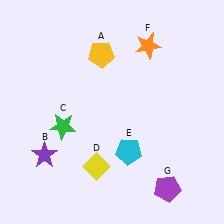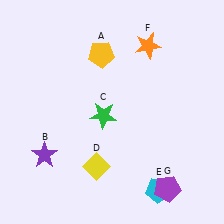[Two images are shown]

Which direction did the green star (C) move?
The green star (C) moved right.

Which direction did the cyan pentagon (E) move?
The cyan pentagon (E) moved down.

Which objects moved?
The objects that moved are: the green star (C), the cyan pentagon (E).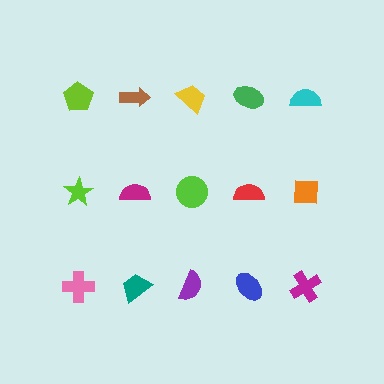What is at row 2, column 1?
A lime star.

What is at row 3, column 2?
A teal trapezoid.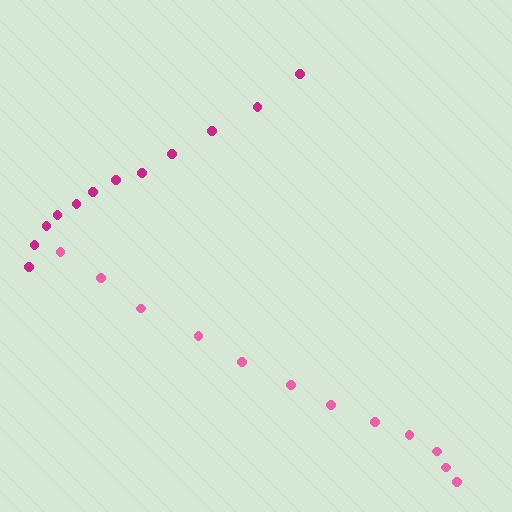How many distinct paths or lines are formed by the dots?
There are 2 distinct paths.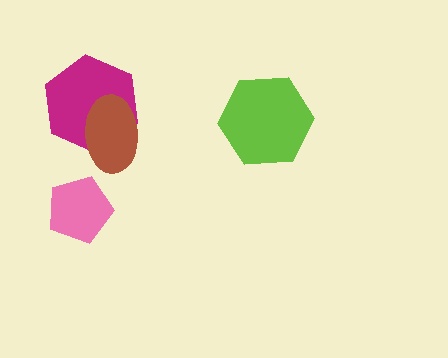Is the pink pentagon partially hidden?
No, no other shape covers it.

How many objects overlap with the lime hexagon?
0 objects overlap with the lime hexagon.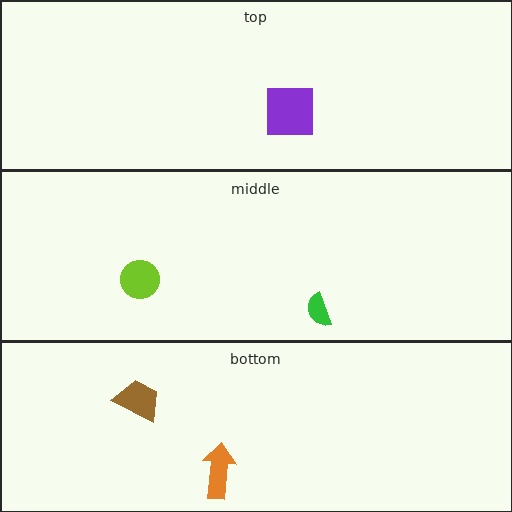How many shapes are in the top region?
1.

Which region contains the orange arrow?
The bottom region.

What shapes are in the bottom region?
The brown trapezoid, the orange arrow.